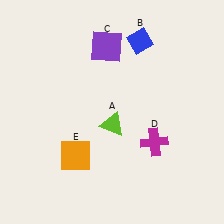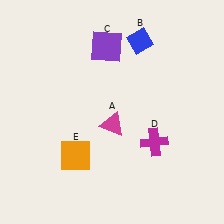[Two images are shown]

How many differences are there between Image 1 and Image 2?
There is 1 difference between the two images.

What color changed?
The triangle (A) changed from lime in Image 1 to magenta in Image 2.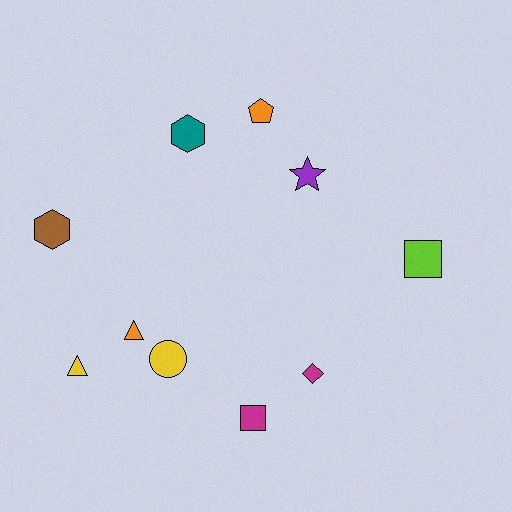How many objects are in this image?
There are 10 objects.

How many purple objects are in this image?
There is 1 purple object.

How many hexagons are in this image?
There are 2 hexagons.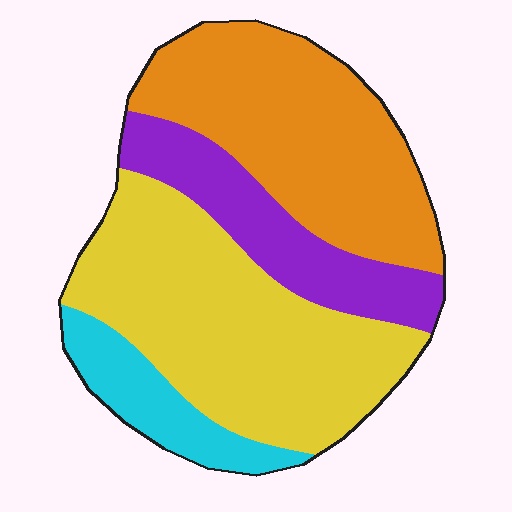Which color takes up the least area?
Cyan, at roughly 10%.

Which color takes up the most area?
Yellow, at roughly 40%.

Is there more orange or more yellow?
Yellow.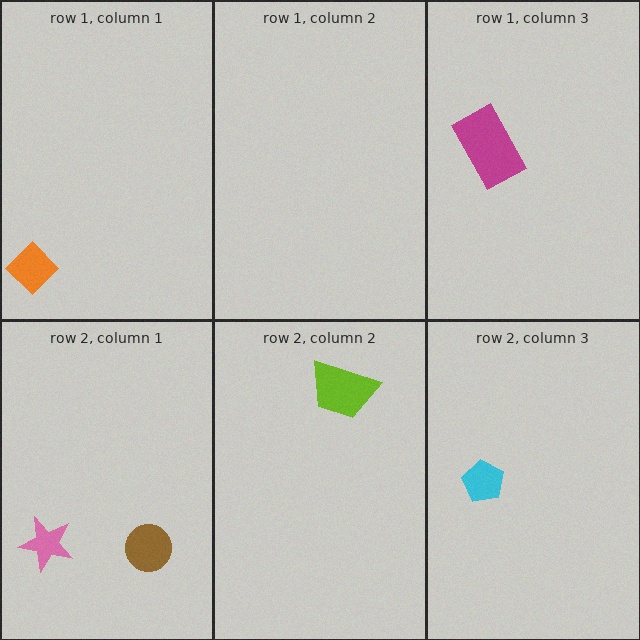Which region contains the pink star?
The row 2, column 1 region.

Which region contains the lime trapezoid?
The row 2, column 2 region.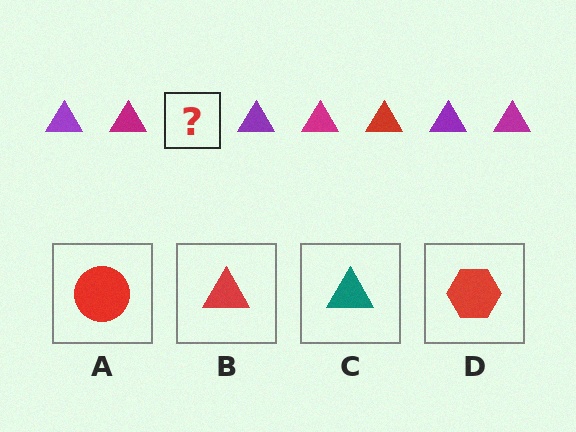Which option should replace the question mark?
Option B.